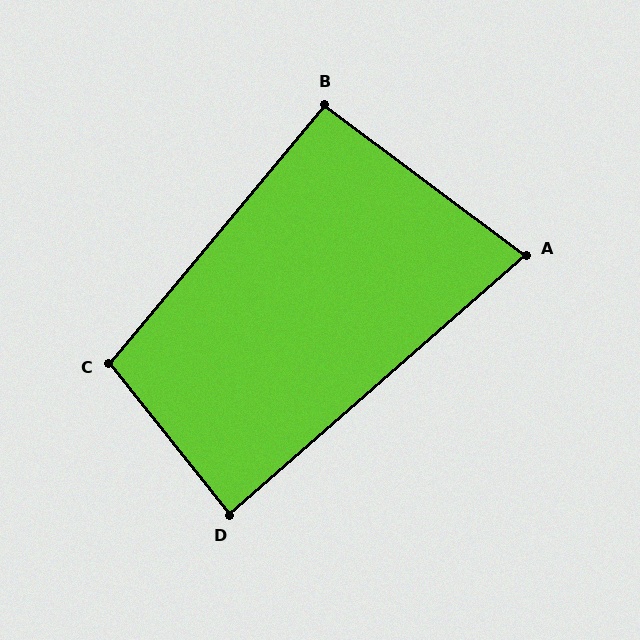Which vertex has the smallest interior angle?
A, at approximately 78 degrees.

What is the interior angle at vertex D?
Approximately 87 degrees (approximately right).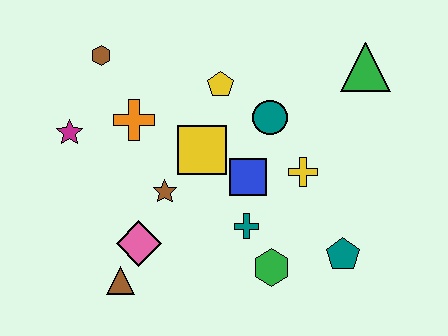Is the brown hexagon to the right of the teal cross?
No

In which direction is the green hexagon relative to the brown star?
The green hexagon is to the right of the brown star.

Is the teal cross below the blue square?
Yes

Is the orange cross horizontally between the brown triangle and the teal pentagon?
Yes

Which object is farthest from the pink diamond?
The green triangle is farthest from the pink diamond.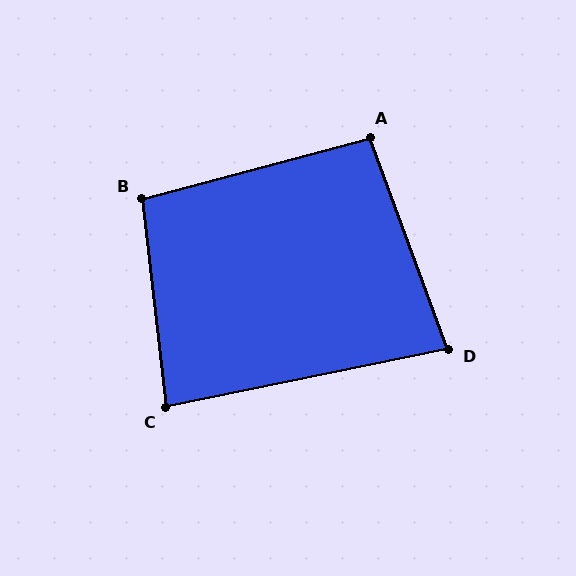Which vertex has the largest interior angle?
B, at approximately 98 degrees.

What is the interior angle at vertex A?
Approximately 95 degrees (obtuse).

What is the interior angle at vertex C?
Approximately 85 degrees (acute).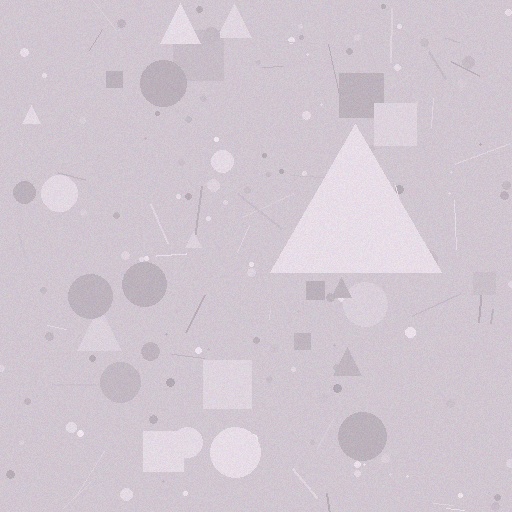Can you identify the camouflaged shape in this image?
The camouflaged shape is a triangle.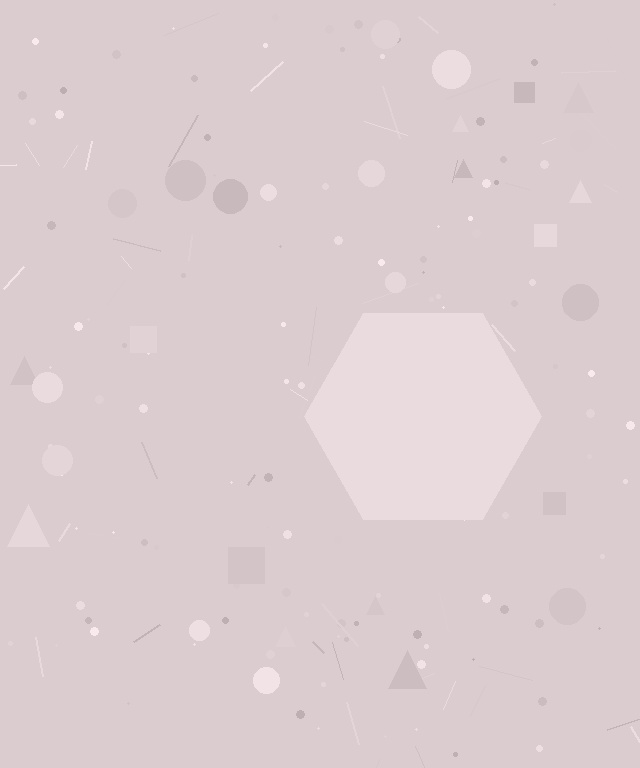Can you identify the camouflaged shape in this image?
The camouflaged shape is a hexagon.